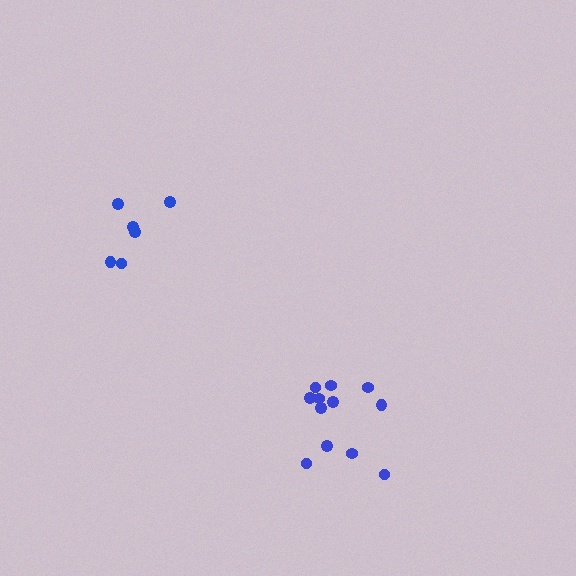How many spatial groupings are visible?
There are 2 spatial groupings.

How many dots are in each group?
Group 1: 12 dots, Group 2: 6 dots (18 total).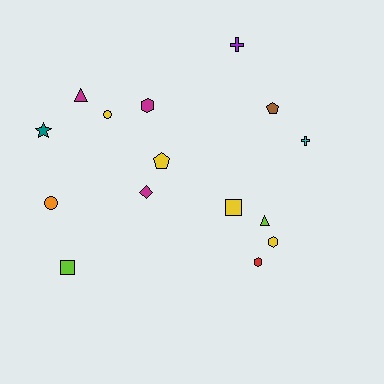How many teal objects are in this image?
There is 1 teal object.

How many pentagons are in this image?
There are 2 pentagons.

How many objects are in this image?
There are 15 objects.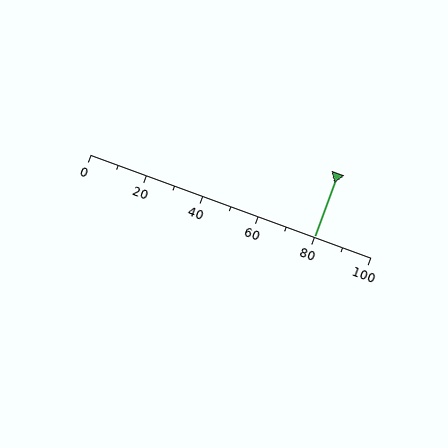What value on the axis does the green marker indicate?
The marker indicates approximately 80.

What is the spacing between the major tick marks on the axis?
The major ticks are spaced 20 apart.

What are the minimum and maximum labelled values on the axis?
The axis runs from 0 to 100.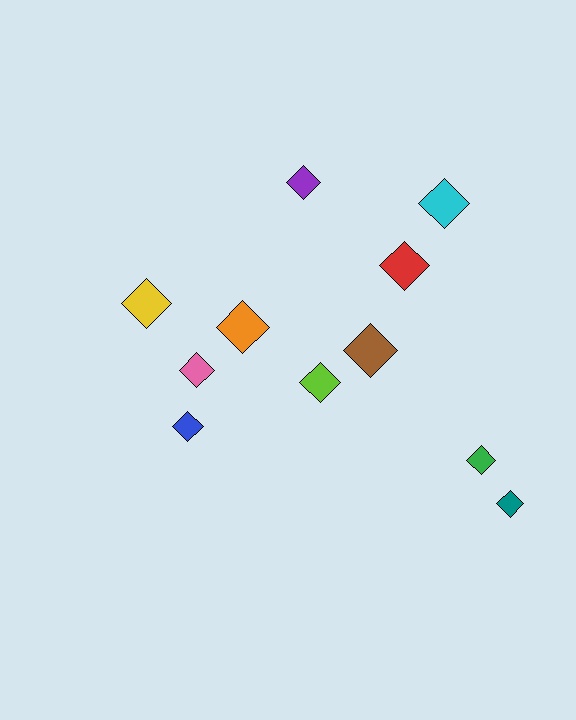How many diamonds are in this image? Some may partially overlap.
There are 11 diamonds.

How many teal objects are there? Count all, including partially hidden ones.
There is 1 teal object.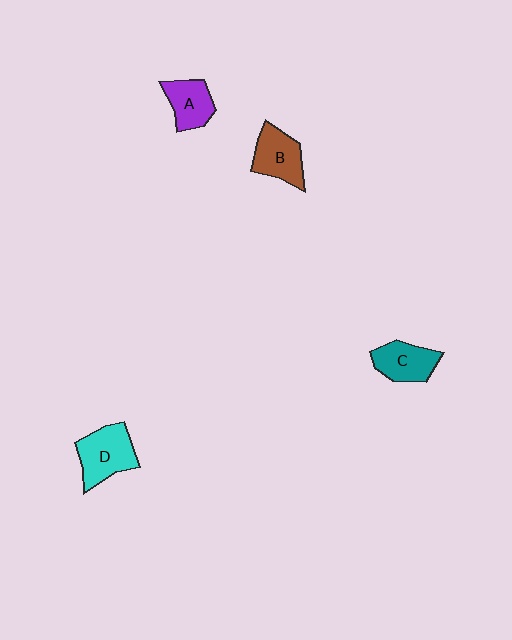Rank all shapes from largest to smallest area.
From largest to smallest: D (cyan), B (brown), C (teal), A (purple).